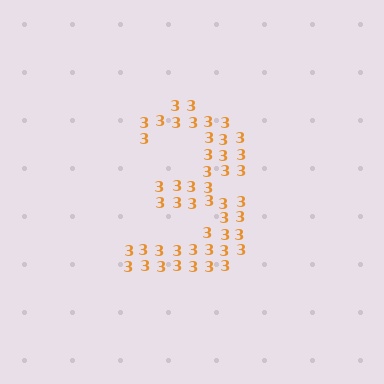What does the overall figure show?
The overall figure shows the digit 3.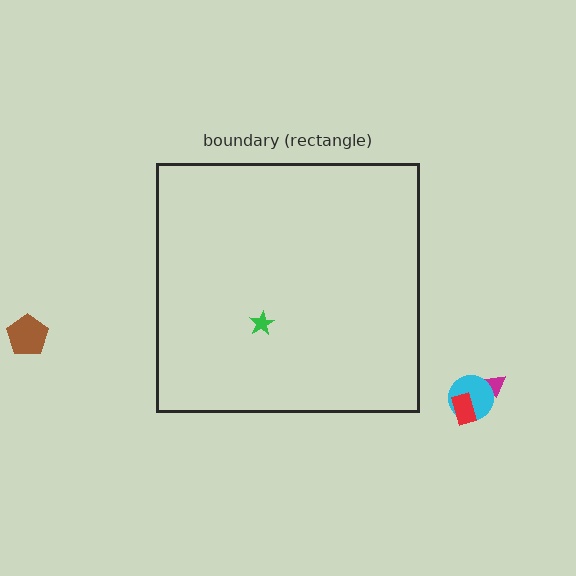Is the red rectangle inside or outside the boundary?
Outside.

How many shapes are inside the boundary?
1 inside, 4 outside.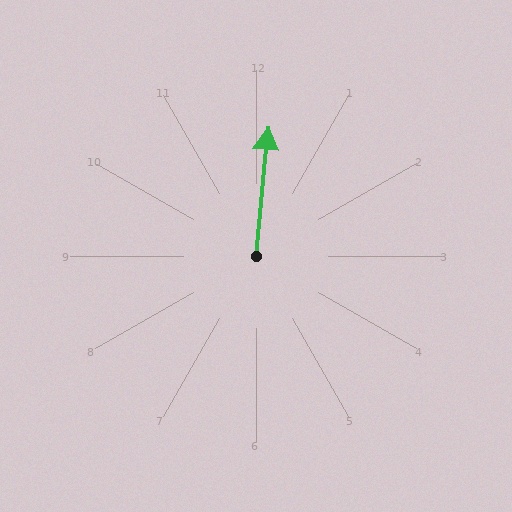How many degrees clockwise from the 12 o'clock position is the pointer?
Approximately 5 degrees.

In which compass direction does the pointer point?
North.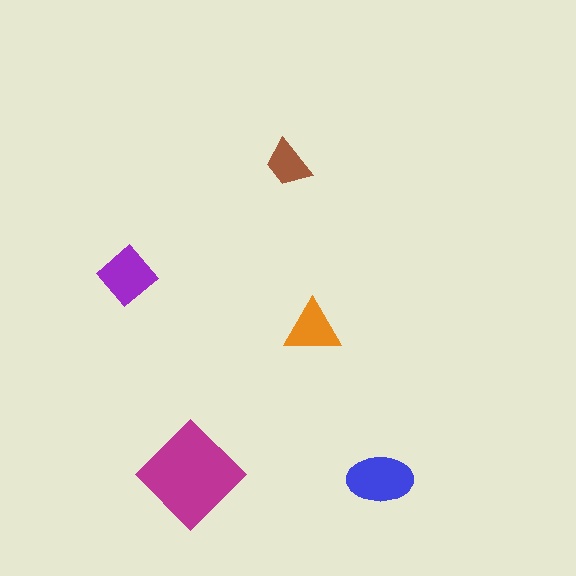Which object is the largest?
The magenta diamond.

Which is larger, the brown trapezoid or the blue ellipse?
The blue ellipse.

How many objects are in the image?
There are 5 objects in the image.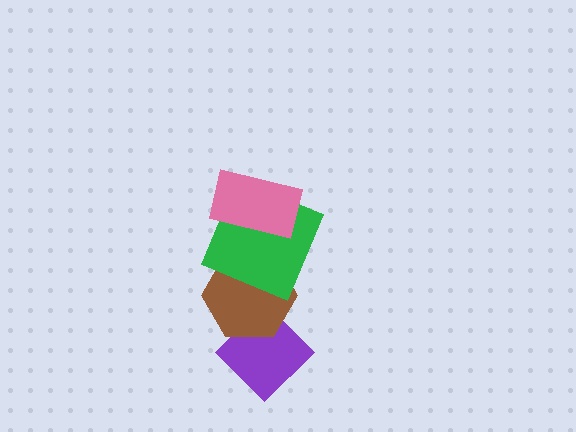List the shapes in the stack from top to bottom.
From top to bottom: the pink rectangle, the green square, the brown hexagon, the purple diamond.